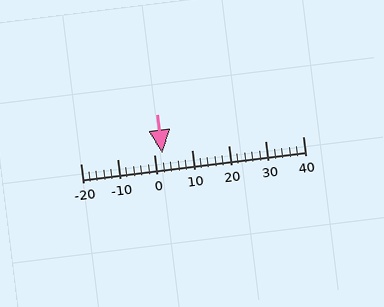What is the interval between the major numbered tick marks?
The major tick marks are spaced 10 units apart.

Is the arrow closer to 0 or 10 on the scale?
The arrow is closer to 0.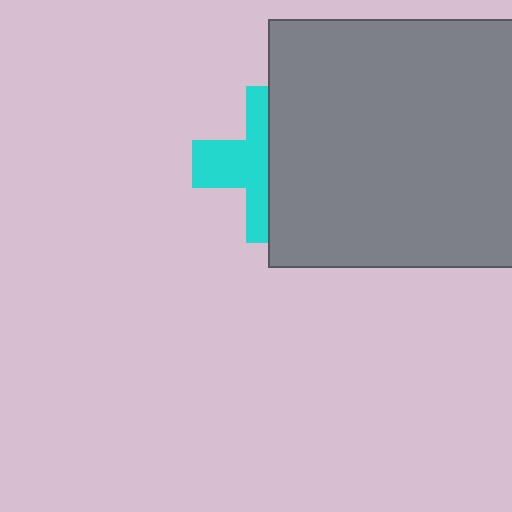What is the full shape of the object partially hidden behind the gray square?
The partially hidden object is a cyan cross.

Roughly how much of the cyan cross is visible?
About half of it is visible (roughly 47%).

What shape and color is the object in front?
The object in front is a gray square.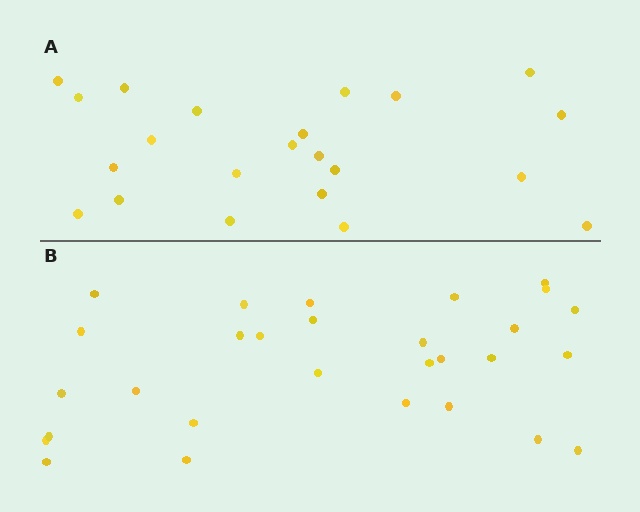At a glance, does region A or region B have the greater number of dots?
Region B (the bottom region) has more dots.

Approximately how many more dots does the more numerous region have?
Region B has roughly 8 or so more dots than region A.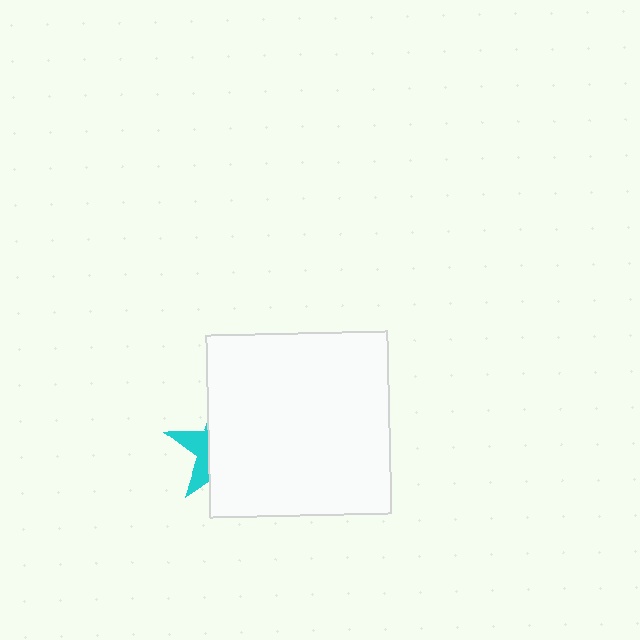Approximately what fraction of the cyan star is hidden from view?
Roughly 69% of the cyan star is hidden behind the white square.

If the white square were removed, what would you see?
You would see the complete cyan star.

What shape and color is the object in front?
The object in front is a white square.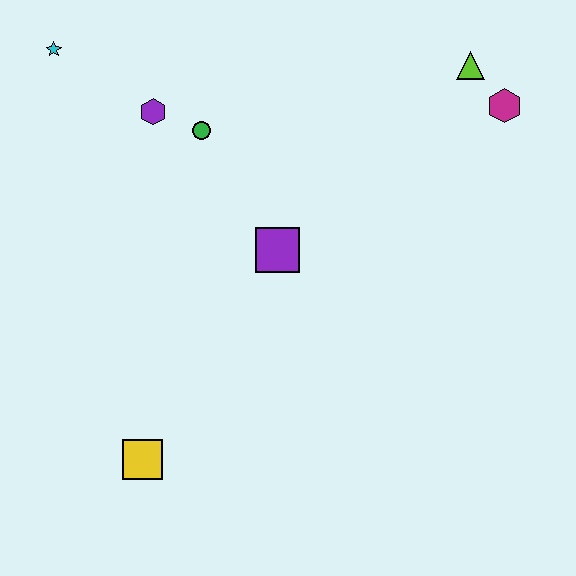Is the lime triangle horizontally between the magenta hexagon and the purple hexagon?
Yes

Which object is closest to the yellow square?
The purple square is closest to the yellow square.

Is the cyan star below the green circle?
No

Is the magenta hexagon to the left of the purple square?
No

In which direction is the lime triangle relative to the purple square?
The lime triangle is to the right of the purple square.